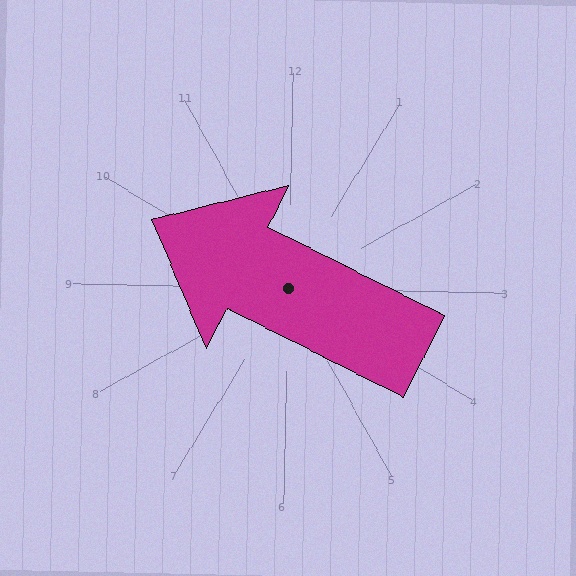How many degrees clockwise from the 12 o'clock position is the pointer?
Approximately 296 degrees.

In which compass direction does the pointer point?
Northwest.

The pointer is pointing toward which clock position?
Roughly 10 o'clock.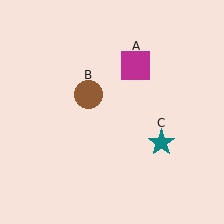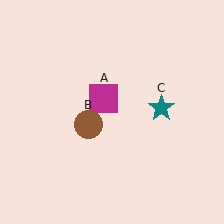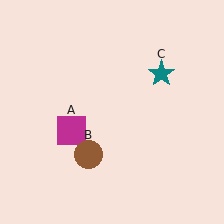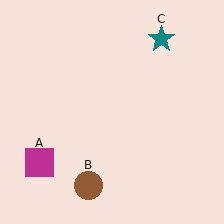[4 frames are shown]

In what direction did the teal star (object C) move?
The teal star (object C) moved up.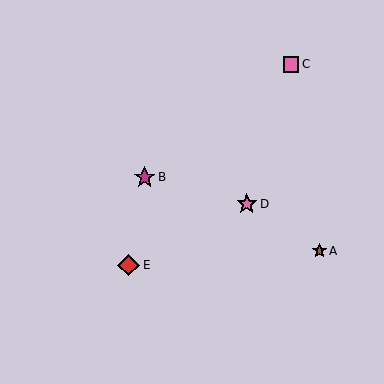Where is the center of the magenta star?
The center of the magenta star is at (145, 177).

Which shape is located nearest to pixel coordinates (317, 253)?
The brown star (labeled A) at (319, 251) is nearest to that location.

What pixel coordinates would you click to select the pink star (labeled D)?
Click at (247, 204) to select the pink star D.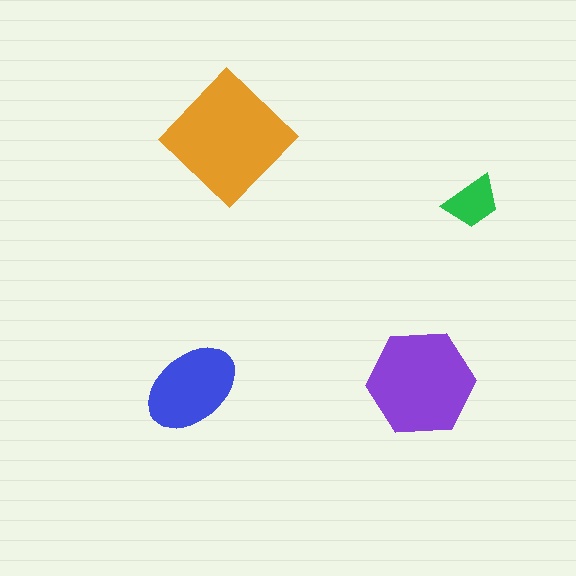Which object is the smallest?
The green trapezoid.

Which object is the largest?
The orange diamond.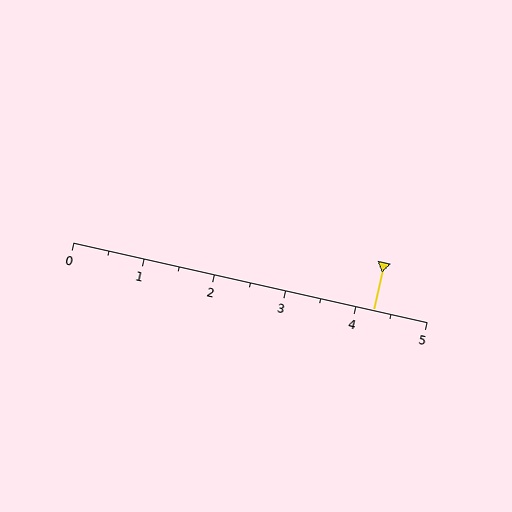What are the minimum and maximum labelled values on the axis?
The axis runs from 0 to 5.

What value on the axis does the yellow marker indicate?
The marker indicates approximately 4.2.